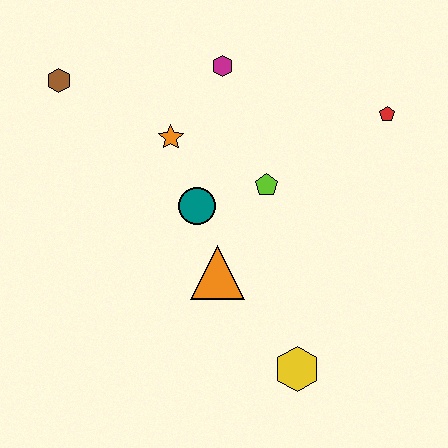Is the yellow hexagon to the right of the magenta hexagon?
Yes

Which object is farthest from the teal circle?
The red pentagon is farthest from the teal circle.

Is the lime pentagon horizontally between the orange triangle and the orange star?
No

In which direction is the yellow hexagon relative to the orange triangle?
The yellow hexagon is below the orange triangle.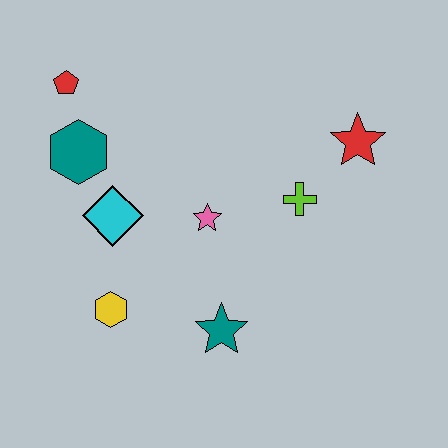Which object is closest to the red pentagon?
The teal hexagon is closest to the red pentagon.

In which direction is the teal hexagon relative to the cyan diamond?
The teal hexagon is above the cyan diamond.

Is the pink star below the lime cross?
Yes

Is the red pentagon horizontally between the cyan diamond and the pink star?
No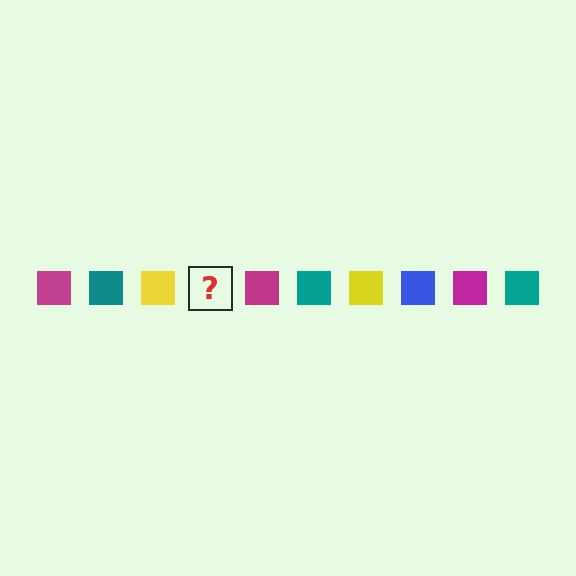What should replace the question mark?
The question mark should be replaced with a blue square.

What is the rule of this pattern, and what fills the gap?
The rule is that the pattern cycles through magenta, teal, yellow, blue squares. The gap should be filled with a blue square.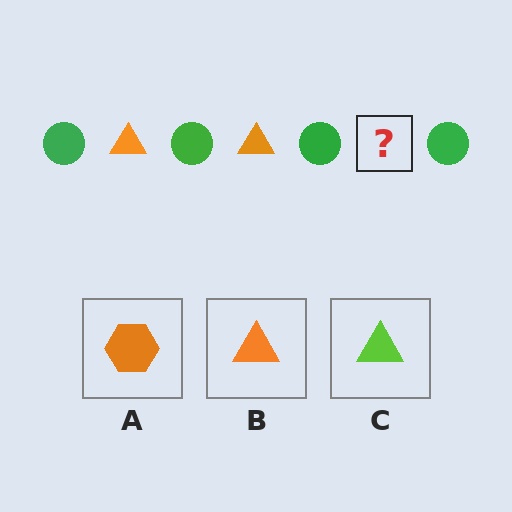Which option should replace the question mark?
Option B.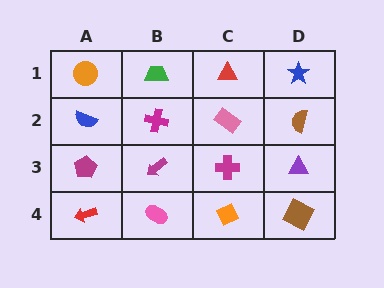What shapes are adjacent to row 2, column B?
A green trapezoid (row 1, column B), a magenta arrow (row 3, column B), a blue semicircle (row 2, column A), a pink rectangle (row 2, column C).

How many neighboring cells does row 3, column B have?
4.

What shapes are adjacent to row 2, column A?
An orange circle (row 1, column A), a magenta pentagon (row 3, column A), a magenta cross (row 2, column B).